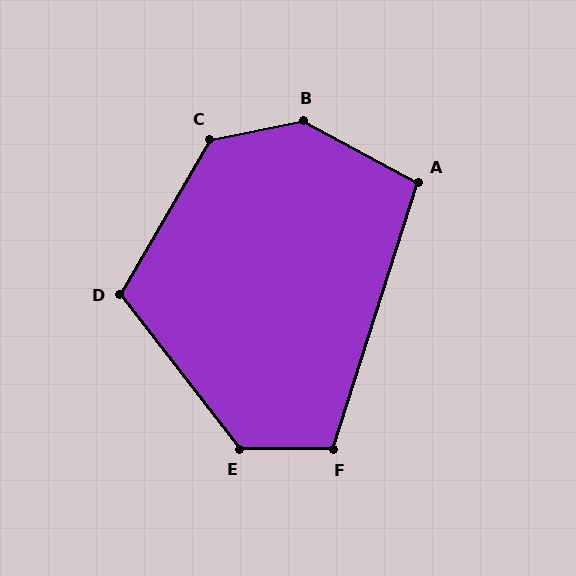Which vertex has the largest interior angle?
B, at approximately 141 degrees.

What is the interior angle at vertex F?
Approximately 107 degrees (obtuse).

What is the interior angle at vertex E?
Approximately 128 degrees (obtuse).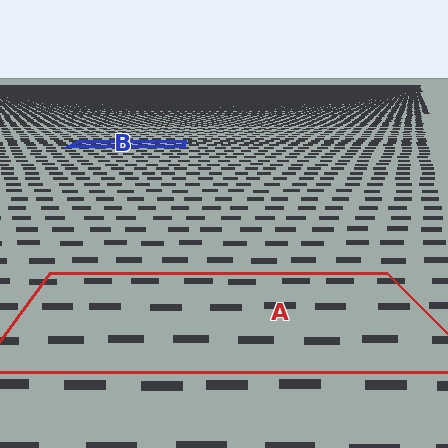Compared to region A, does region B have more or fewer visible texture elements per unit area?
Region B has more texture elements per unit area — they are packed more densely because it is farther away.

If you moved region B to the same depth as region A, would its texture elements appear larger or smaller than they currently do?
They would appear larger. At a closer depth, the same texture elements are projected at a bigger on-screen size.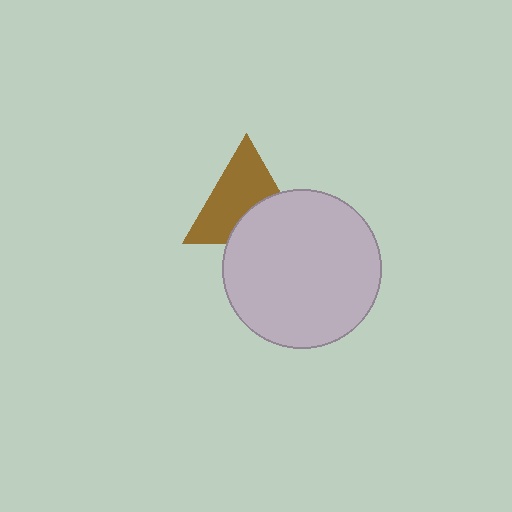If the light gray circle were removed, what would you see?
You would see the complete brown triangle.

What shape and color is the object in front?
The object in front is a light gray circle.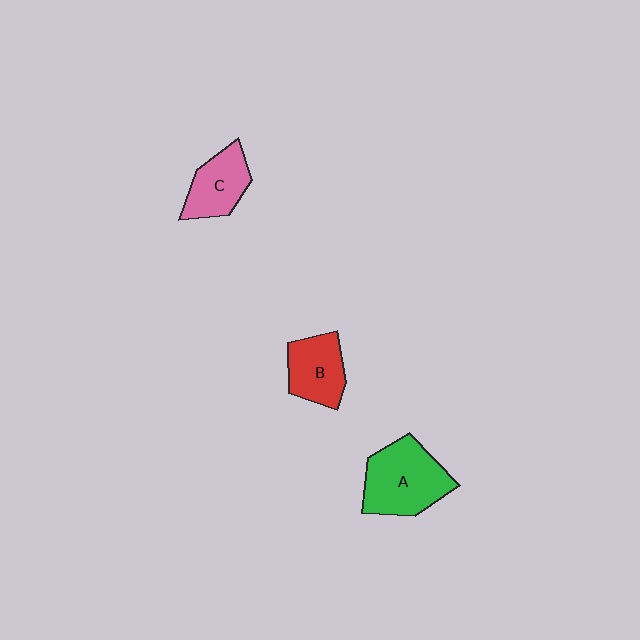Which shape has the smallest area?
Shape C (pink).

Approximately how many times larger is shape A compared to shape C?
Approximately 1.5 times.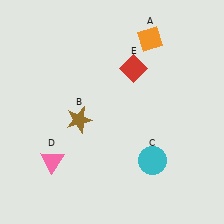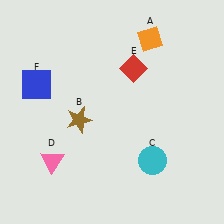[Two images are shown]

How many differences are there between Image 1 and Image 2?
There is 1 difference between the two images.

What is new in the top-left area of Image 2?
A blue square (F) was added in the top-left area of Image 2.